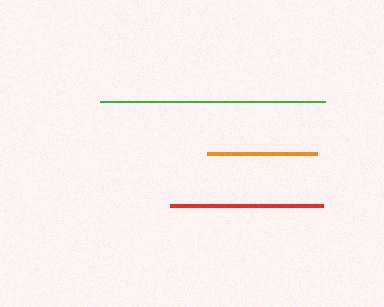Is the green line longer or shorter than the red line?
The green line is longer than the red line.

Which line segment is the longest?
The green line is the longest at approximately 224 pixels.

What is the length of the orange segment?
The orange segment is approximately 110 pixels long.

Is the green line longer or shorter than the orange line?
The green line is longer than the orange line.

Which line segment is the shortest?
The orange line is the shortest at approximately 110 pixels.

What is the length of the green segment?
The green segment is approximately 224 pixels long.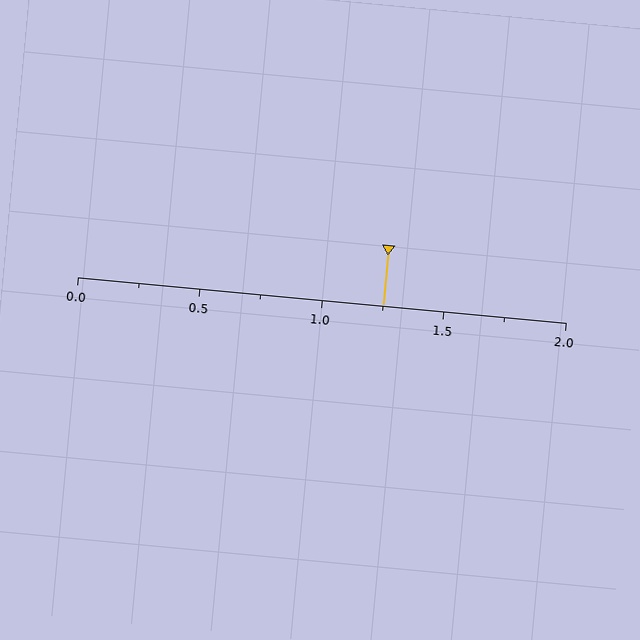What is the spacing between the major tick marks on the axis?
The major ticks are spaced 0.5 apart.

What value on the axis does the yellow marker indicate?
The marker indicates approximately 1.25.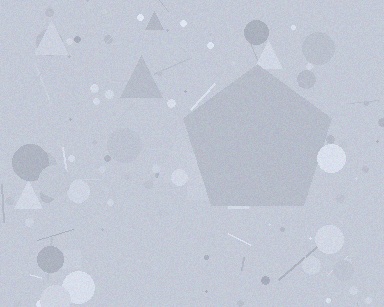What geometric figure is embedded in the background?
A pentagon is embedded in the background.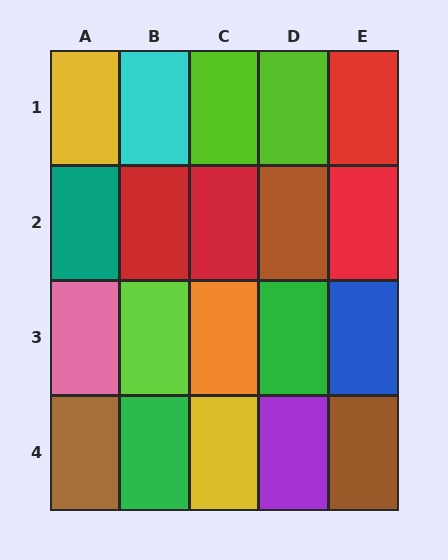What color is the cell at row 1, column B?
Cyan.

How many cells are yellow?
2 cells are yellow.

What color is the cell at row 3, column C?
Orange.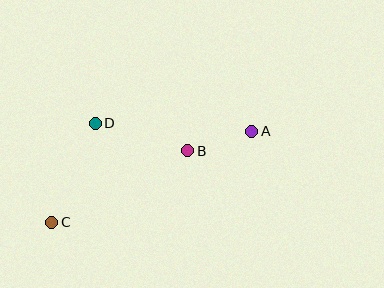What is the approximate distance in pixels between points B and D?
The distance between B and D is approximately 97 pixels.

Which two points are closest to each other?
Points A and B are closest to each other.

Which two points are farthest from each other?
Points A and C are farthest from each other.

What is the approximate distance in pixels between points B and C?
The distance between B and C is approximately 154 pixels.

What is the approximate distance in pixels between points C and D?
The distance between C and D is approximately 108 pixels.